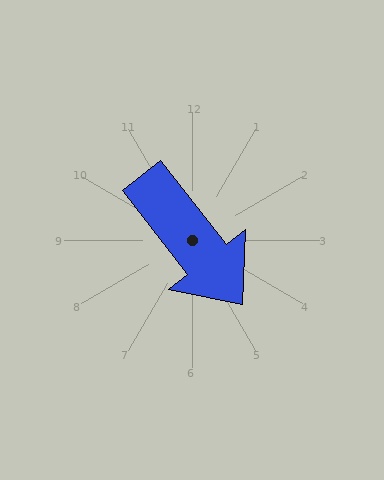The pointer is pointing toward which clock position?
Roughly 5 o'clock.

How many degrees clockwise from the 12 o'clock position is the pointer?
Approximately 142 degrees.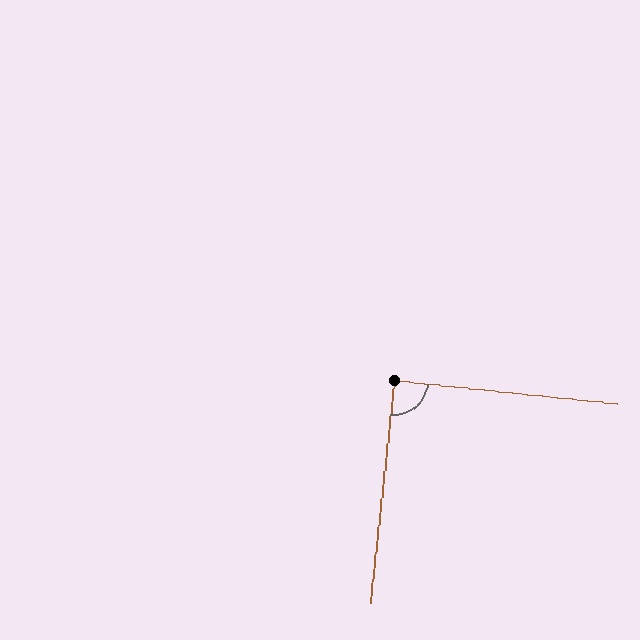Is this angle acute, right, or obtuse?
It is approximately a right angle.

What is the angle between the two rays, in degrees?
Approximately 90 degrees.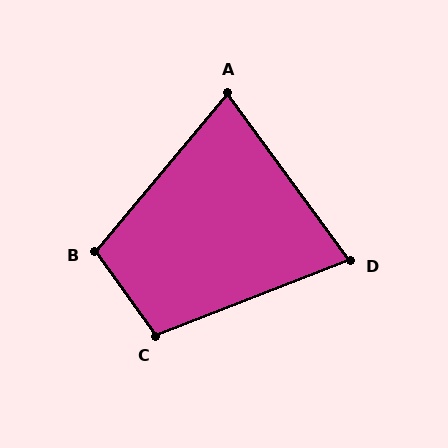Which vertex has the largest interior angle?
B, at approximately 105 degrees.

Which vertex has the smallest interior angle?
D, at approximately 75 degrees.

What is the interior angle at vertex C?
Approximately 104 degrees (obtuse).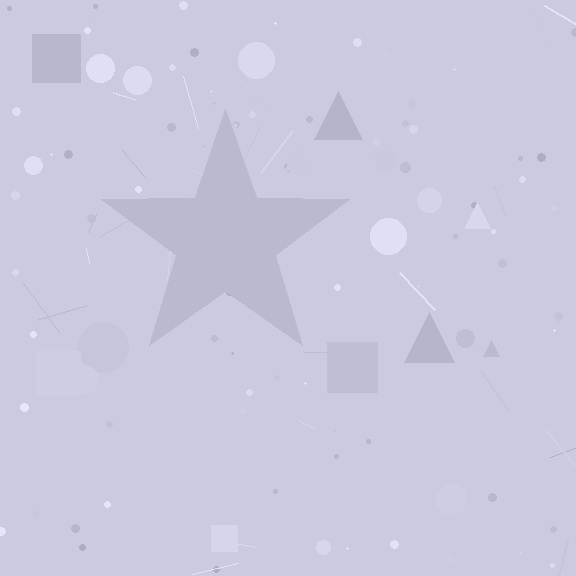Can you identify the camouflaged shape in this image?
The camouflaged shape is a star.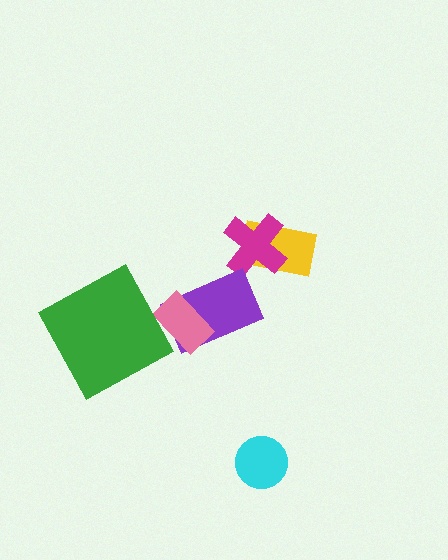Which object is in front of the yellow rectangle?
The magenta cross is in front of the yellow rectangle.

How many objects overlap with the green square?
0 objects overlap with the green square.